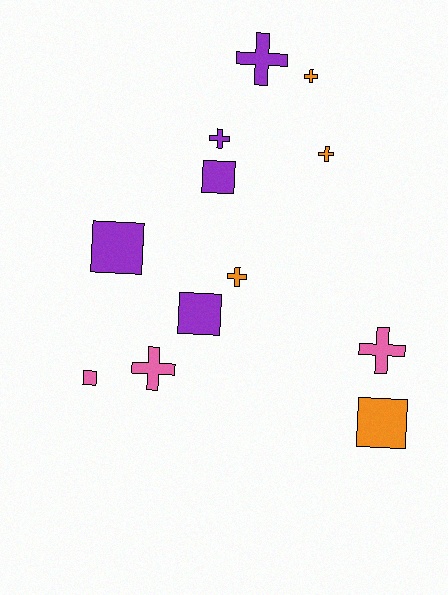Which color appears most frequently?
Purple, with 5 objects.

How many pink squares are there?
There is 1 pink square.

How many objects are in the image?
There are 12 objects.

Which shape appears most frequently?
Cross, with 7 objects.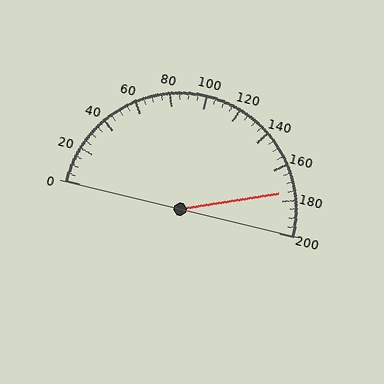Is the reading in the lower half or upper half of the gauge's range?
The reading is in the upper half of the range (0 to 200).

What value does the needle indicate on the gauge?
The needle indicates approximately 175.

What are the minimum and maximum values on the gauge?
The gauge ranges from 0 to 200.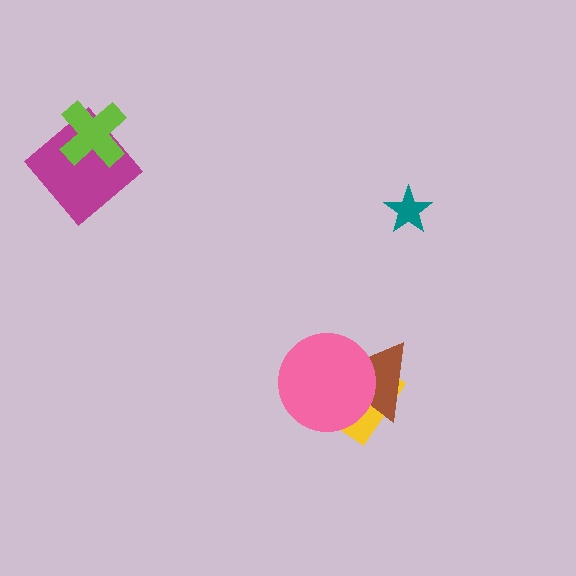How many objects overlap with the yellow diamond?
2 objects overlap with the yellow diamond.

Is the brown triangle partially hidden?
Yes, it is partially covered by another shape.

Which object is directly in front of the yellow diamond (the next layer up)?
The brown triangle is directly in front of the yellow diamond.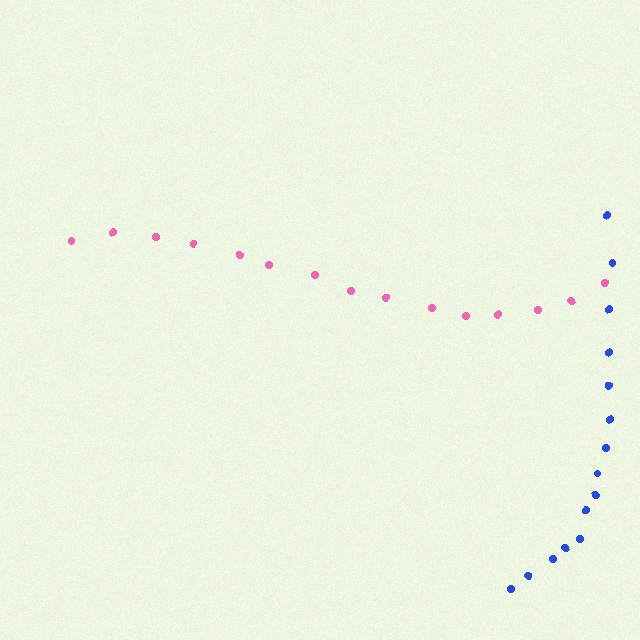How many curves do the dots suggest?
There are 2 distinct paths.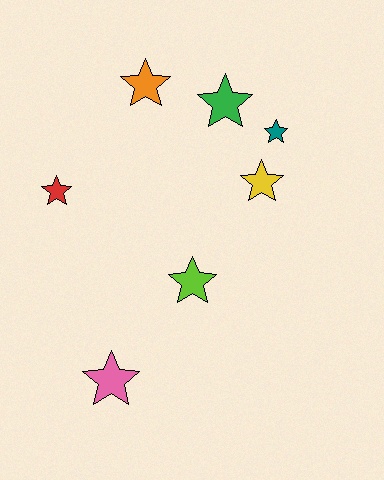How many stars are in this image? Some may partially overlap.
There are 7 stars.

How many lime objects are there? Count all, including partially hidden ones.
There is 1 lime object.